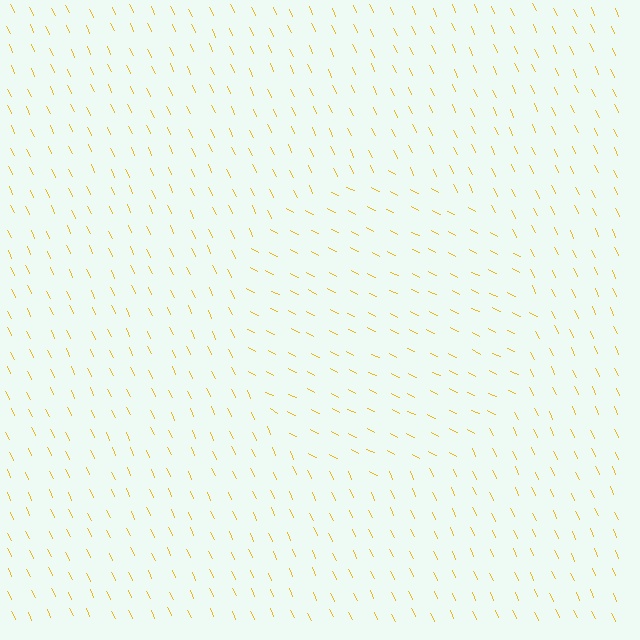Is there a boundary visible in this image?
Yes, there is a texture boundary formed by a change in line orientation.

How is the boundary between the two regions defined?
The boundary is defined purely by a change in line orientation (approximately 38 degrees difference). All lines are the same color and thickness.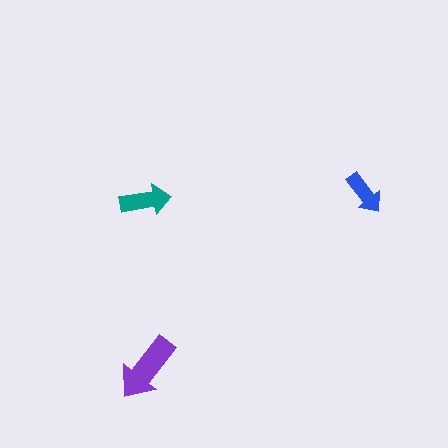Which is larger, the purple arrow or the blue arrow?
The purple one.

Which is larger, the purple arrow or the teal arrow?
The purple one.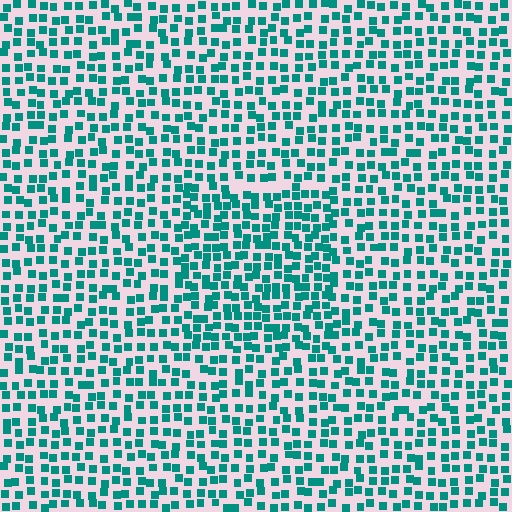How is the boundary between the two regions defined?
The boundary is defined by a change in element density (approximately 1.5x ratio). All elements are the same color, size, and shape.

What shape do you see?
I see a rectangle.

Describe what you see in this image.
The image contains small teal elements arranged at two different densities. A rectangle-shaped region is visible where the elements are more densely packed than the surrounding area.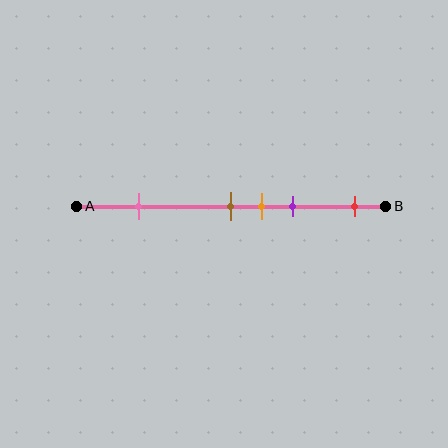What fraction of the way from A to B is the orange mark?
The orange mark is approximately 60% (0.6) of the way from A to B.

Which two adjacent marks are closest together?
The brown and orange marks are the closest adjacent pair.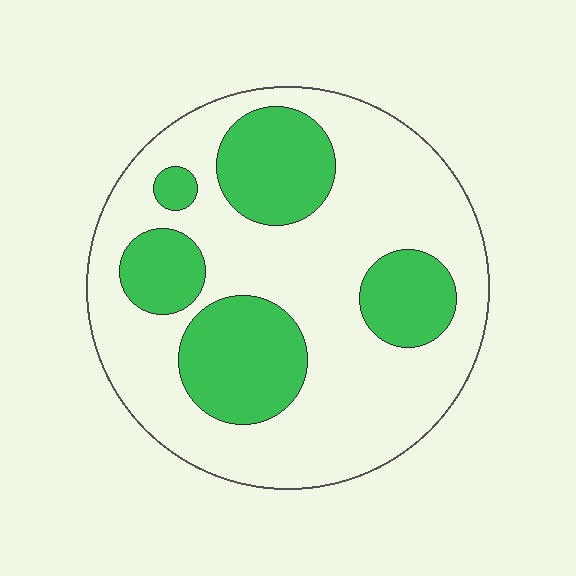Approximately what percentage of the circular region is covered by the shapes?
Approximately 30%.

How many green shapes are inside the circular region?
5.